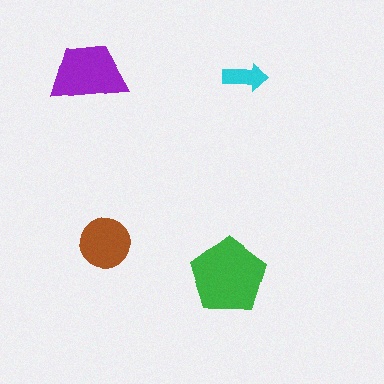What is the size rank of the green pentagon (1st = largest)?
1st.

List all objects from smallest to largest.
The cyan arrow, the brown circle, the purple trapezoid, the green pentagon.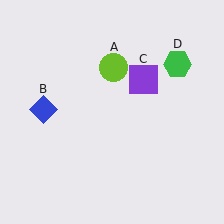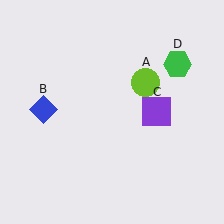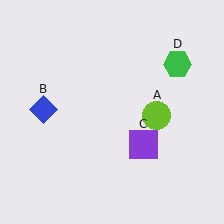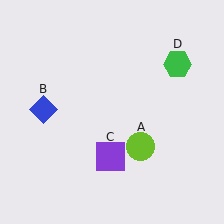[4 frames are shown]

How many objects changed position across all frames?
2 objects changed position: lime circle (object A), purple square (object C).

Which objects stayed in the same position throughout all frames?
Blue diamond (object B) and green hexagon (object D) remained stationary.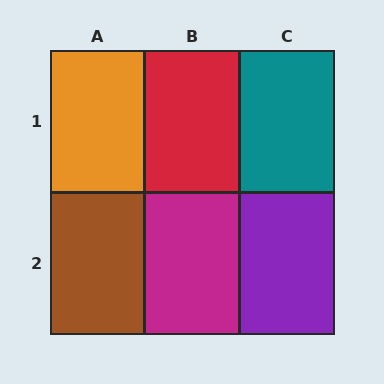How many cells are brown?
1 cell is brown.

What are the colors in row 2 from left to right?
Brown, magenta, purple.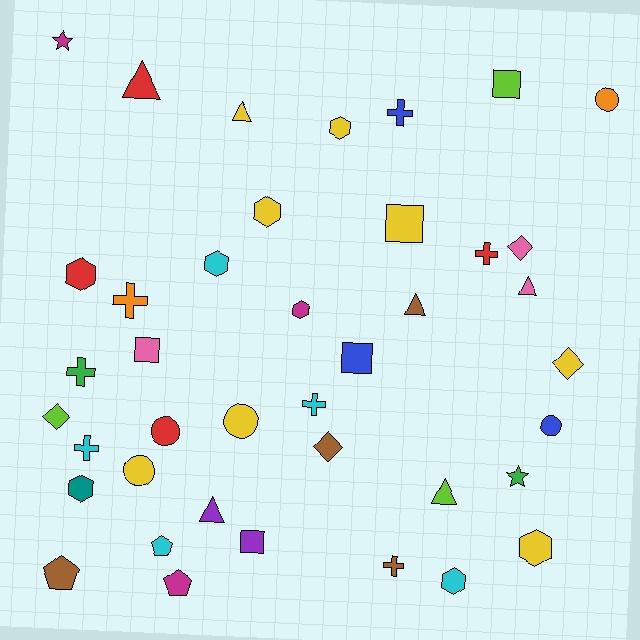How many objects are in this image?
There are 40 objects.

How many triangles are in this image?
There are 6 triangles.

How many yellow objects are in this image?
There are 8 yellow objects.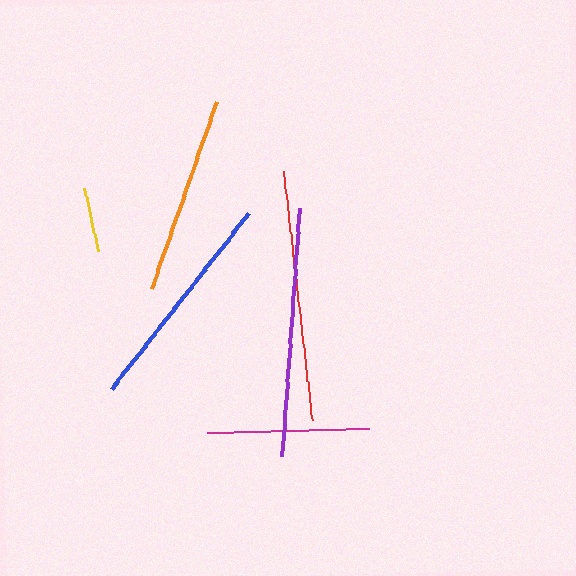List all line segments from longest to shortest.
From longest to shortest: red, purple, blue, orange, magenta, yellow.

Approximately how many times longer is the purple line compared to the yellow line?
The purple line is approximately 3.9 times the length of the yellow line.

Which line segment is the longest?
The red line is the longest at approximately 251 pixels.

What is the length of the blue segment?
The blue segment is approximately 223 pixels long.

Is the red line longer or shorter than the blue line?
The red line is longer than the blue line.